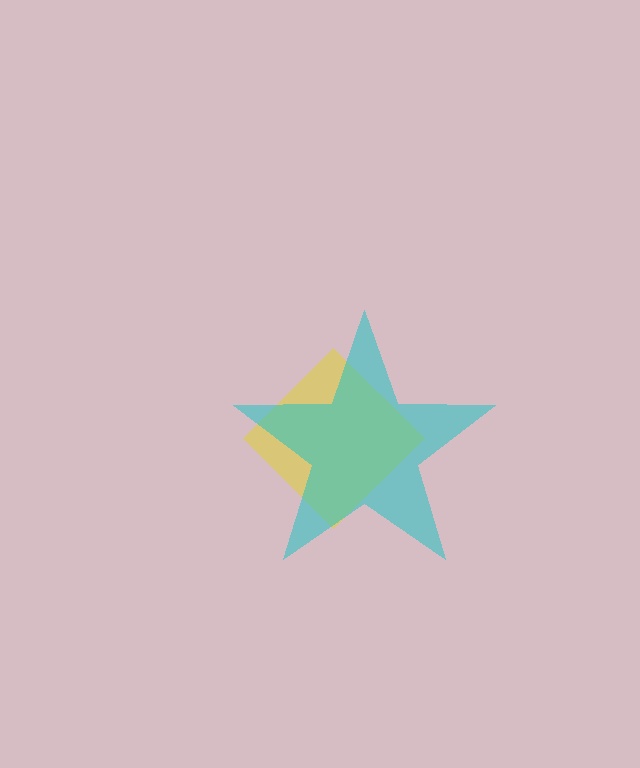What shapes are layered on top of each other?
The layered shapes are: a yellow diamond, a cyan star.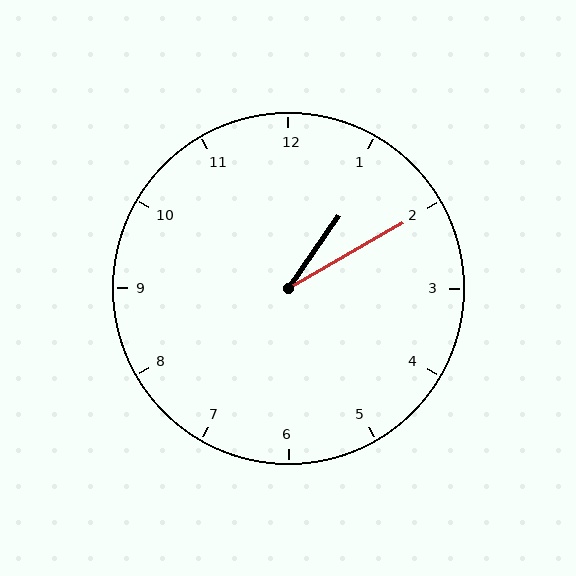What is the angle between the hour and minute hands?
Approximately 25 degrees.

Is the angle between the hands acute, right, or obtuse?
It is acute.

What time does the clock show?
1:10.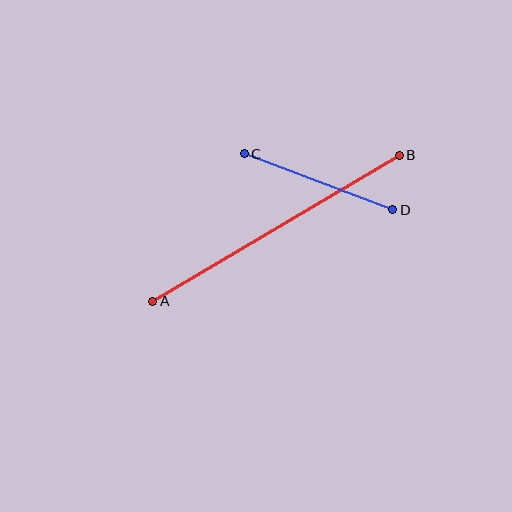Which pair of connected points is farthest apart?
Points A and B are farthest apart.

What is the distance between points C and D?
The distance is approximately 159 pixels.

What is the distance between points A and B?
The distance is approximately 287 pixels.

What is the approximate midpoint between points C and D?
The midpoint is at approximately (319, 182) pixels.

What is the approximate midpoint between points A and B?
The midpoint is at approximately (276, 228) pixels.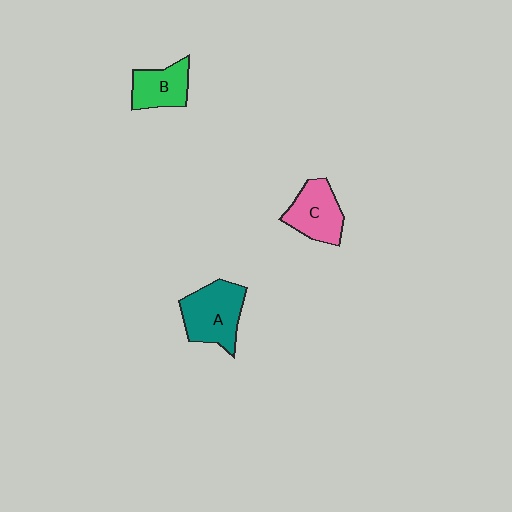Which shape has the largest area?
Shape A (teal).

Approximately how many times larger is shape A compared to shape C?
Approximately 1.2 times.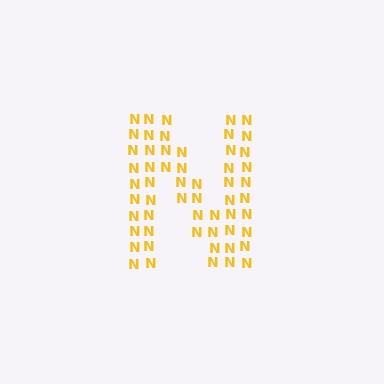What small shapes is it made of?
It is made of small letter N's.